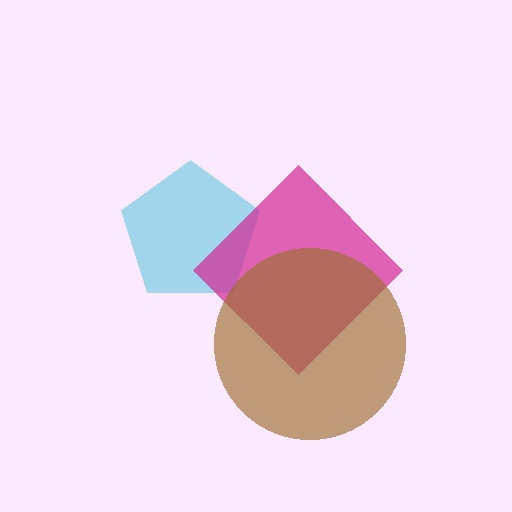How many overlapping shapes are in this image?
There are 3 overlapping shapes in the image.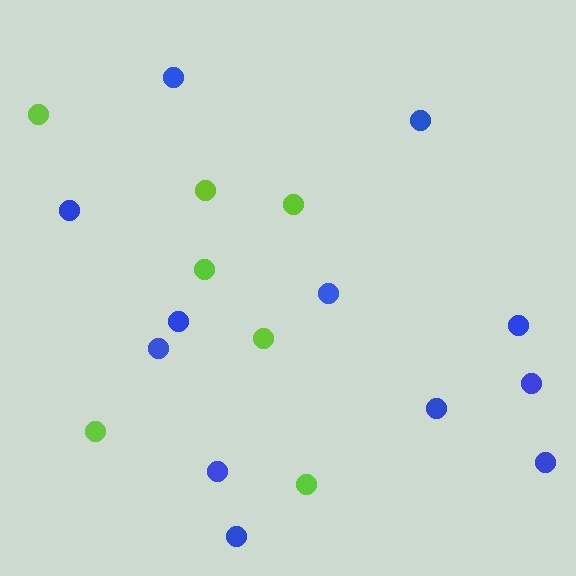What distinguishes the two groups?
There are 2 groups: one group of lime circles (7) and one group of blue circles (12).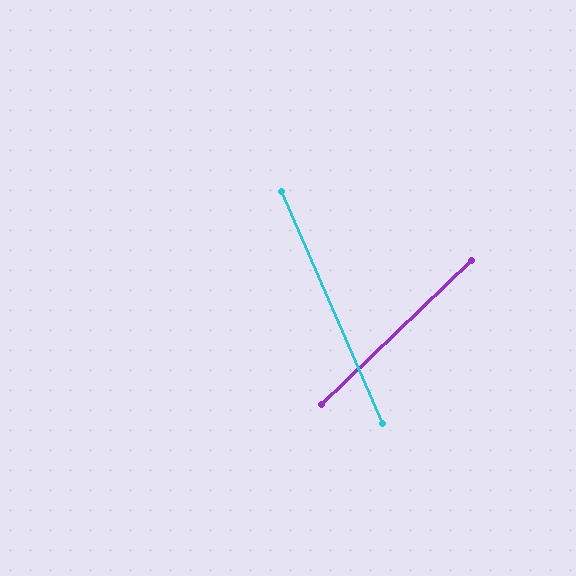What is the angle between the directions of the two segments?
Approximately 70 degrees.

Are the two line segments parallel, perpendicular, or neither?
Neither parallel nor perpendicular — they differ by about 70°.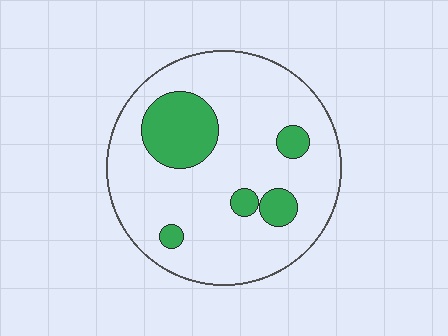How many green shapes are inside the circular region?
5.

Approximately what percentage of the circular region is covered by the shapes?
Approximately 20%.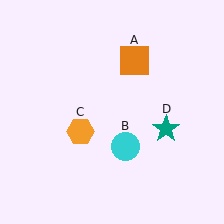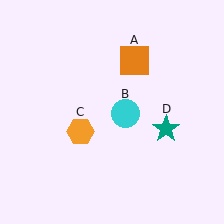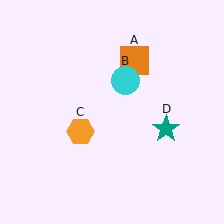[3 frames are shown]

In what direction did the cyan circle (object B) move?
The cyan circle (object B) moved up.